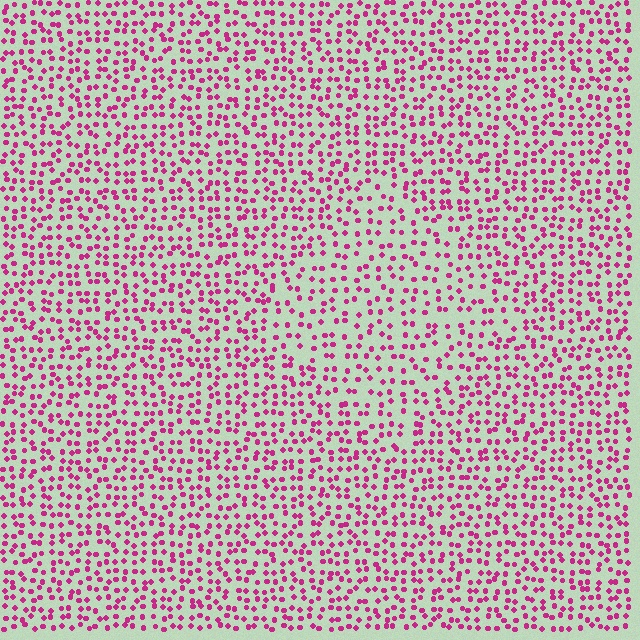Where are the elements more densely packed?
The elements are more densely packed outside the diamond boundary.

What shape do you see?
I see a diamond.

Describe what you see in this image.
The image contains small magenta elements arranged at two different densities. A diamond-shaped region is visible where the elements are less densely packed than the surrounding area.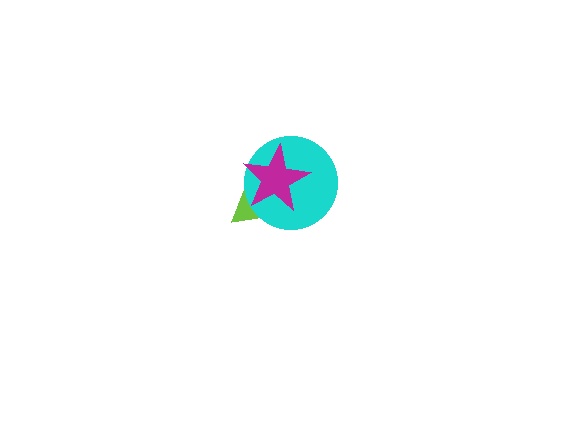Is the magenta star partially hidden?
No, no other shape covers it.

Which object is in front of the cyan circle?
The magenta star is in front of the cyan circle.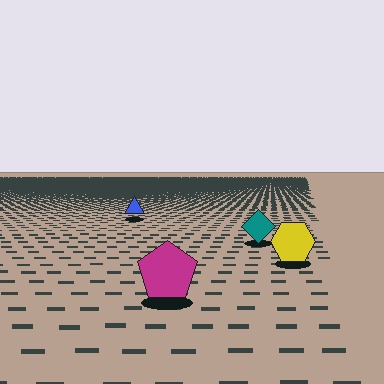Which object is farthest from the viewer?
The blue triangle is farthest from the viewer. It appears smaller and the ground texture around it is denser.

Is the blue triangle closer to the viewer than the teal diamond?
No. The teal diamond is closer — you can tell from the texture gradient: the ground texture is coarser near it.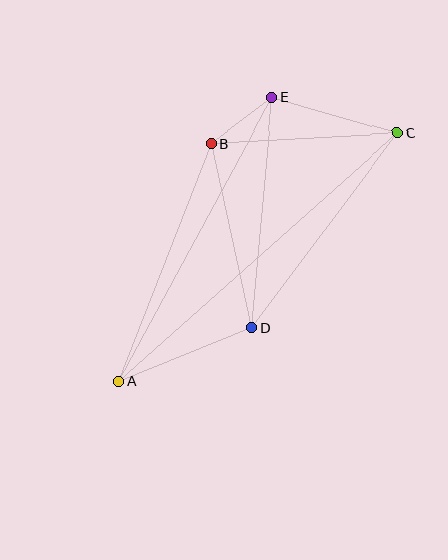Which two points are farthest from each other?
Points A and C are farthest from each other.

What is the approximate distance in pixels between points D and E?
The distance between D and E is approximately 231 pixels.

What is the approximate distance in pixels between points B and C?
The distance between B and C is approximately 187 pixels.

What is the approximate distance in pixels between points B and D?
The distance between B and D is approximately 188 pixels.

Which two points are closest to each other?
Points B and E are closest to each other.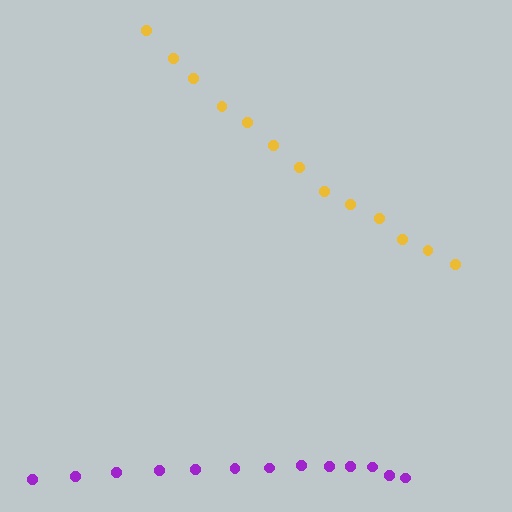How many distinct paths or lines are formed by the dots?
There are 2 distinct paths.